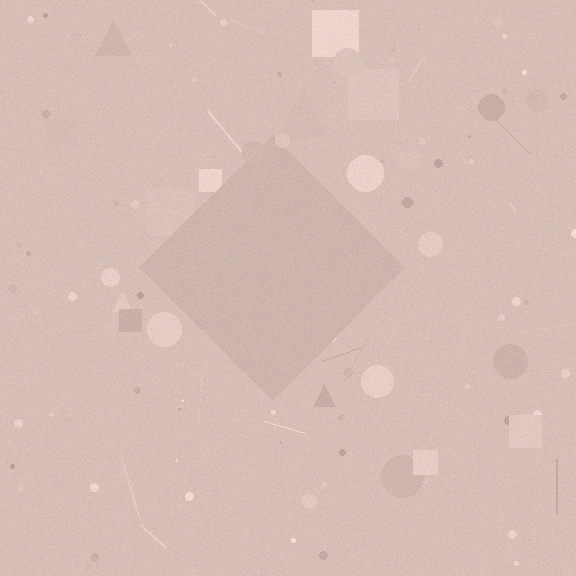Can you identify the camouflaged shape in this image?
The camouflaged shape is a diamond.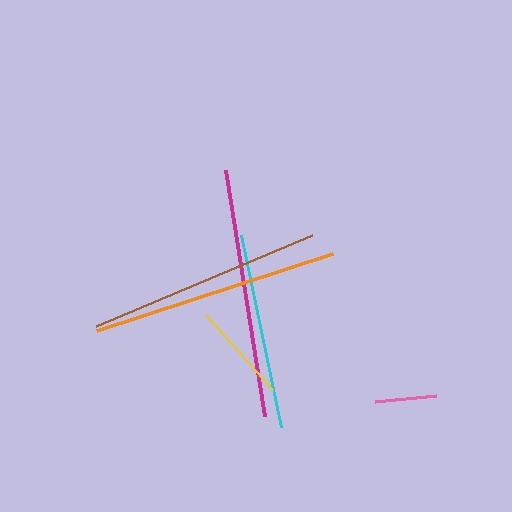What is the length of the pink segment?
The pink segment is approximately 62 pixels long.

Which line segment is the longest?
The magenta line is the longest at approximately 249 pixels.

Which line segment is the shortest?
The pink line is the shortest at approximately 62 pixels.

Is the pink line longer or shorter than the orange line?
The orange line is longer than the pink line.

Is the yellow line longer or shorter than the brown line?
The brown line is longer than the yellow line.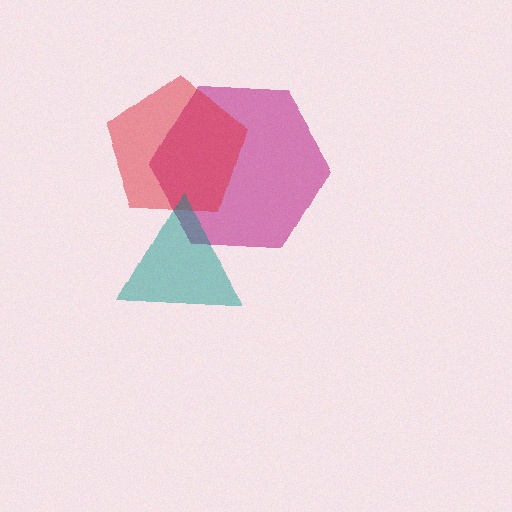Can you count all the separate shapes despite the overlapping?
Yes, there are 3 separate shapes.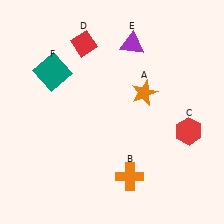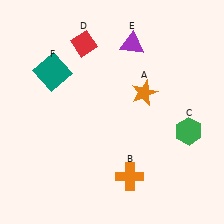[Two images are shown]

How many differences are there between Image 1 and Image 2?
There is 1 difference between the two images.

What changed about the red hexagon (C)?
In Image 1, C is red. In Image 2, it changed to green.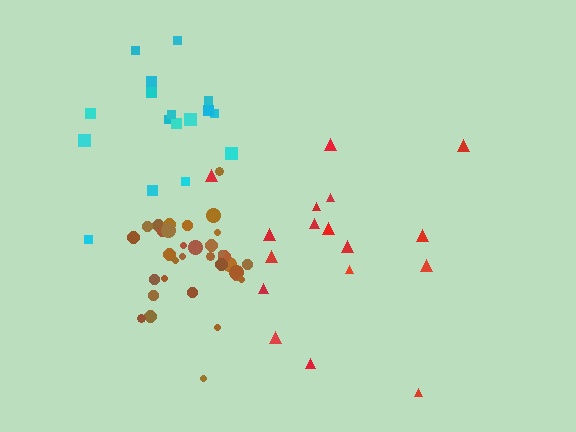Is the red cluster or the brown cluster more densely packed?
Brown.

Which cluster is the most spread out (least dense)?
Red.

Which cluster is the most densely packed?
Brown.